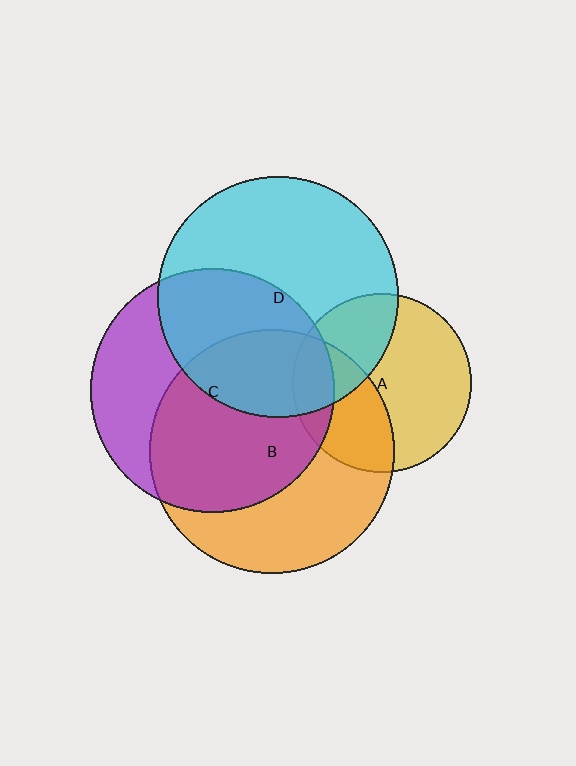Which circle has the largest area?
Circle B (orange).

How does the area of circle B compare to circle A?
Approximately 1.9 times.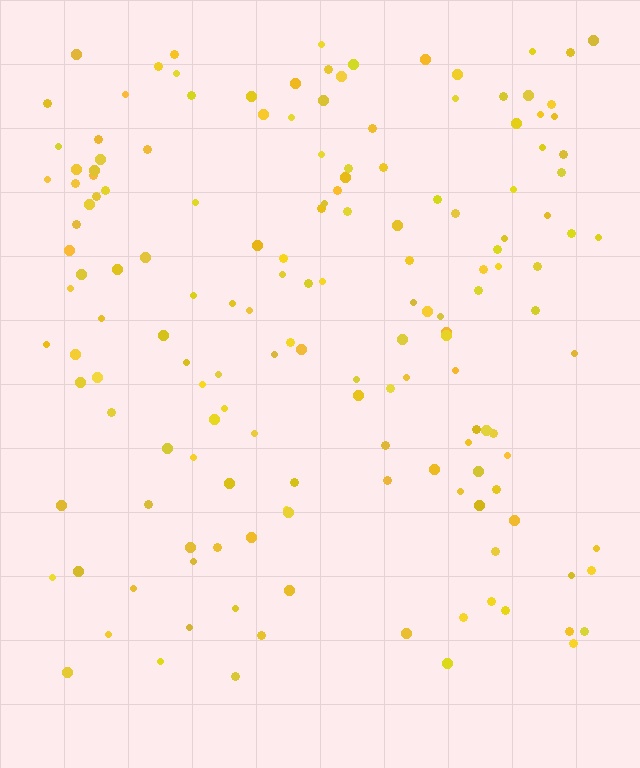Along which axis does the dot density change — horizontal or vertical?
Vertical.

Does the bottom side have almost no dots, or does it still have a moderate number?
Still a moderate number, just noticeably fewer than the top.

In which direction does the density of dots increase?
From bottom to top, with the top side densest.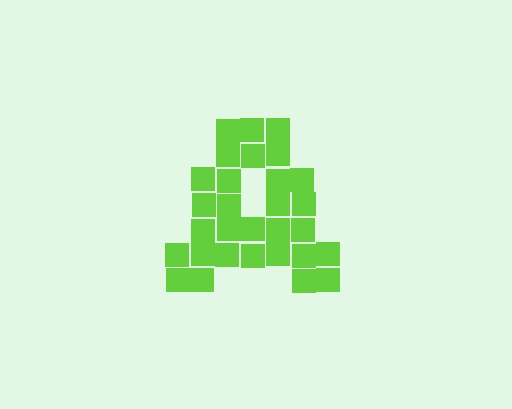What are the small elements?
The small elements are squares.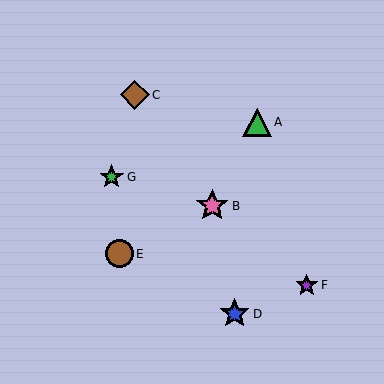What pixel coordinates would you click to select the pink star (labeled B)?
Click at (212, 206) to select the pink star B.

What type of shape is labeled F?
Shape F is a purple star.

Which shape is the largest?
The pink star (labeled B) is the largest.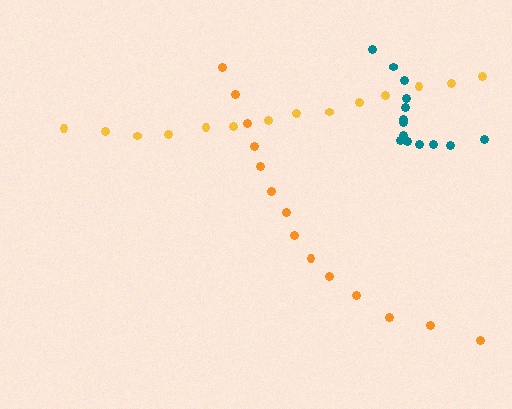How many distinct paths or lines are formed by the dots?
There are 3 distinct paths.